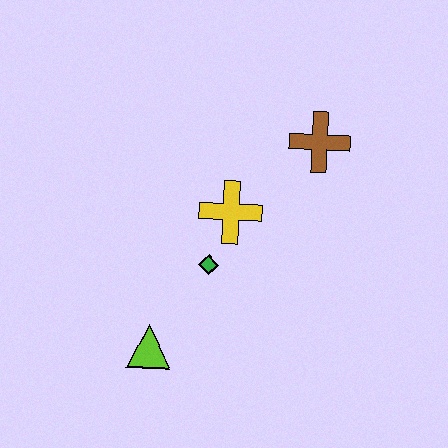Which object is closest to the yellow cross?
The green diamond is closest to the yellow cross.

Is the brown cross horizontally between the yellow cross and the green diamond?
No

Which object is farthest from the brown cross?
The lime triangle is farthest from the brown cross.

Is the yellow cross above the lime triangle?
Yes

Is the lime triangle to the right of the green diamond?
No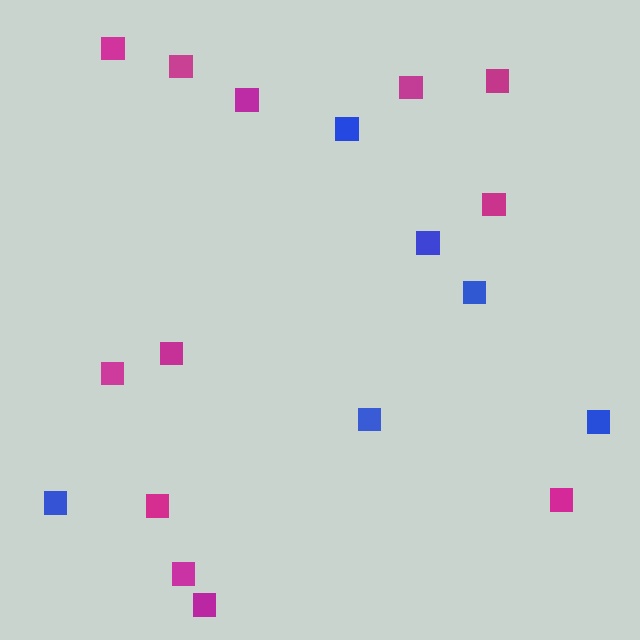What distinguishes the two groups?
There are 2 groups: one group of magenta squares (12) and one group of blue squares (6).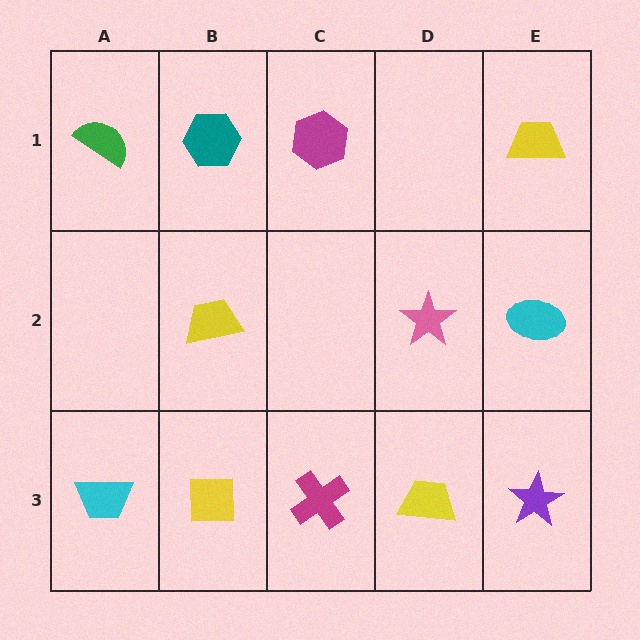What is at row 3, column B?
A yellow square.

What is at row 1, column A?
A green semicircle.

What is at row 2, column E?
A cyan ellipse.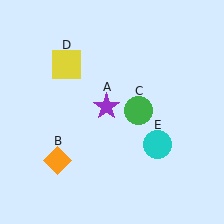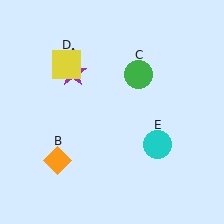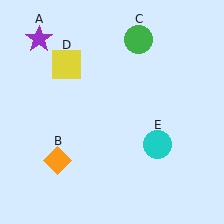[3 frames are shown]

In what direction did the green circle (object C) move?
The green circle (object C) moved up.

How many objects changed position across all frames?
2 objects changed position: purple star (object A), green circle (object C).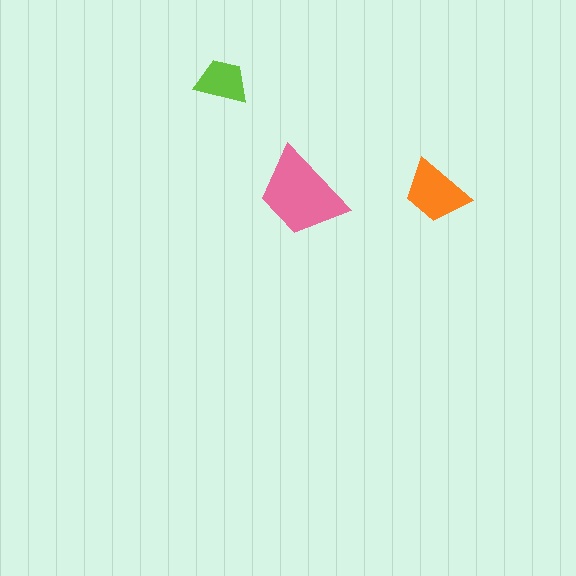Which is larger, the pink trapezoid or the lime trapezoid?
The pink one.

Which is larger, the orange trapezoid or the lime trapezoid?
The orange one.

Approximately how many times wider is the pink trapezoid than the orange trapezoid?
About 1.5 times wider.